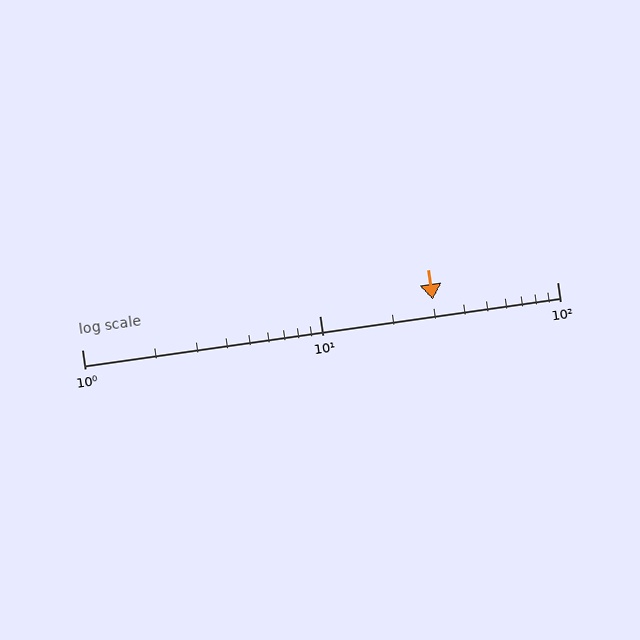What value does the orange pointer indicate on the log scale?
The pointer indicates approximately 30.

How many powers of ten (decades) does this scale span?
The scale spans 2 decades, from 1 to 100.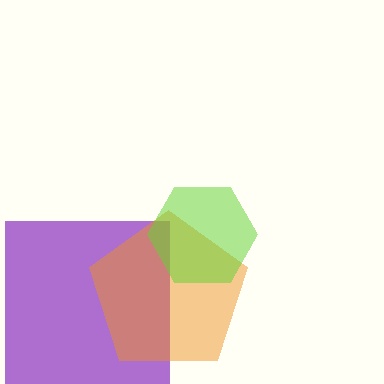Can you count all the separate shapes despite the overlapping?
Yes, there are 3 separate shapes.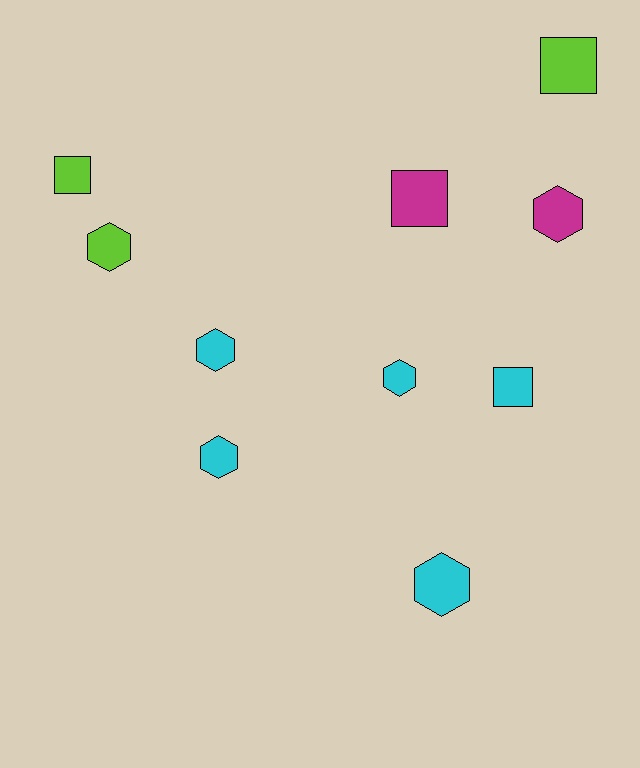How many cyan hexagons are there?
There are 4 cyan hexagons.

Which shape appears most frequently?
Hexagon, with 6 objects.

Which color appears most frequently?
Cyan, with 5 objects.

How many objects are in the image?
There are 10 objects.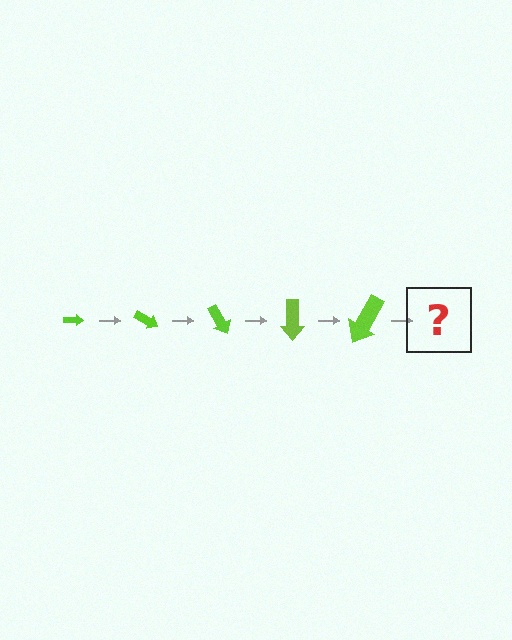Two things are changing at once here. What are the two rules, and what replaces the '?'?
The two rules are that the arrow grows larger each step and it rotates 30 degrees each step. The '?' should be an arrow, larger than the previous one and rotated 150 degrees from the start.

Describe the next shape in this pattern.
It should be an arrow, larger than the previous one and rotated 150 degrees from the start.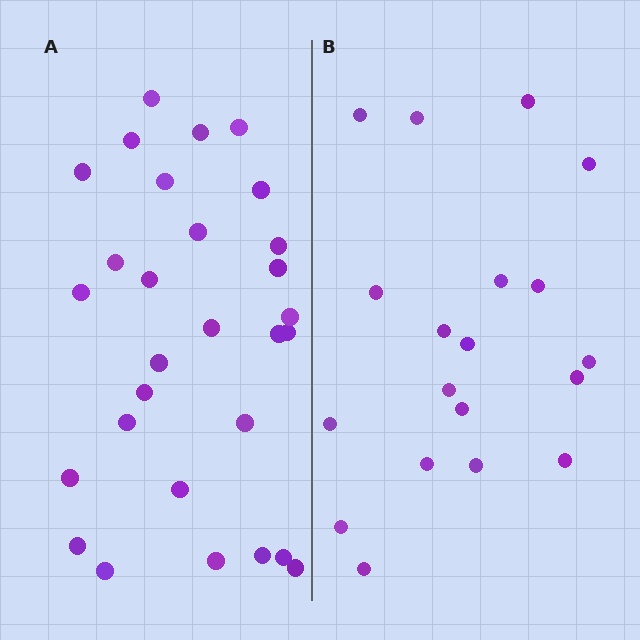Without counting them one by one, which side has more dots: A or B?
Region A (the left region) has more dots.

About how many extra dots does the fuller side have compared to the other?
Region A has roughly 10 or so more dots than region B.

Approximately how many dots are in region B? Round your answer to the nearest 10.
About 20 dots. (The exact count is 19, which rounds to 20.)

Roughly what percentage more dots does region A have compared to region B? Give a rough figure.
About 55% more.